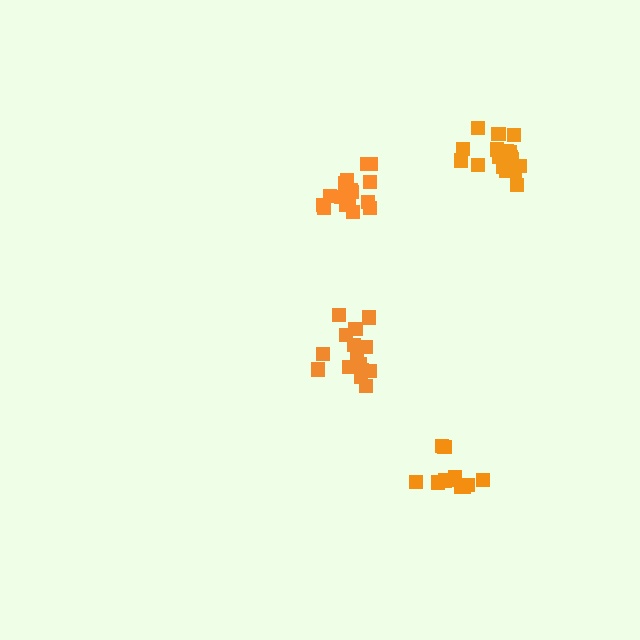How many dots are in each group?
Group 1: 16 dots, Group 2: 11 dots, Group 3: 16 dots, Group 4: 17 dots (60 total).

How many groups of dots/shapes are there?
There are 4 groups.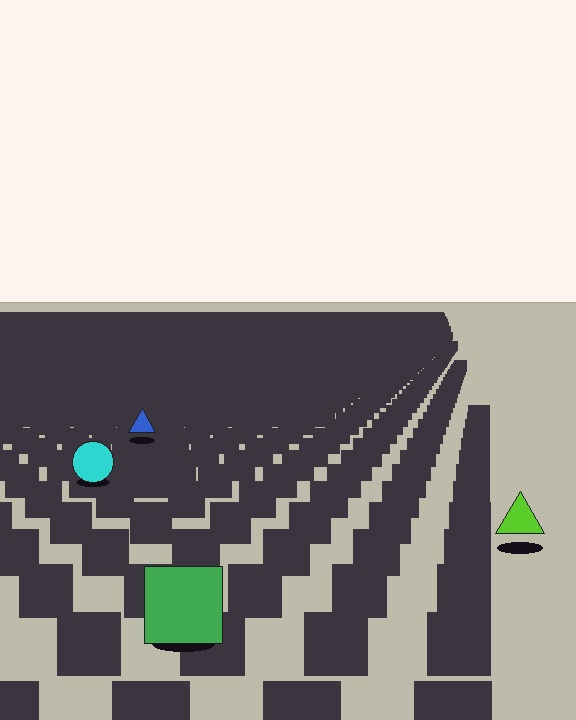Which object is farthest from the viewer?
The blue triangle is farthest from the viewer. It appears smaller and the ground texture around it is denser.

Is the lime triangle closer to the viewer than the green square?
No. The green square is closer — you can tell from the texture gradient: the ground texture is coarser near it.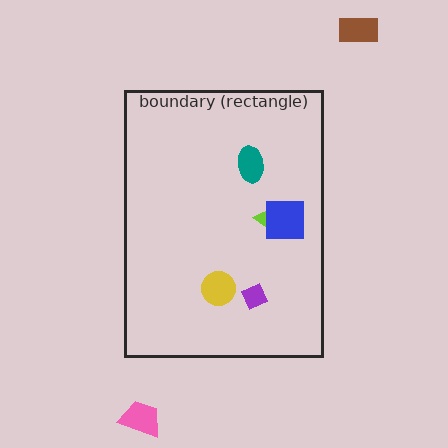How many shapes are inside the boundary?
5 inside, 2 outside.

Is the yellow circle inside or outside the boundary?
Inside.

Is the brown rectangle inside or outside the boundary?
Outside.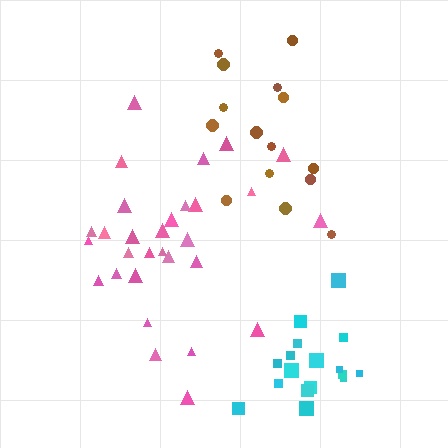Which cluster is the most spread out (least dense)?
Brown.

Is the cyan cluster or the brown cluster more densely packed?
Cyan.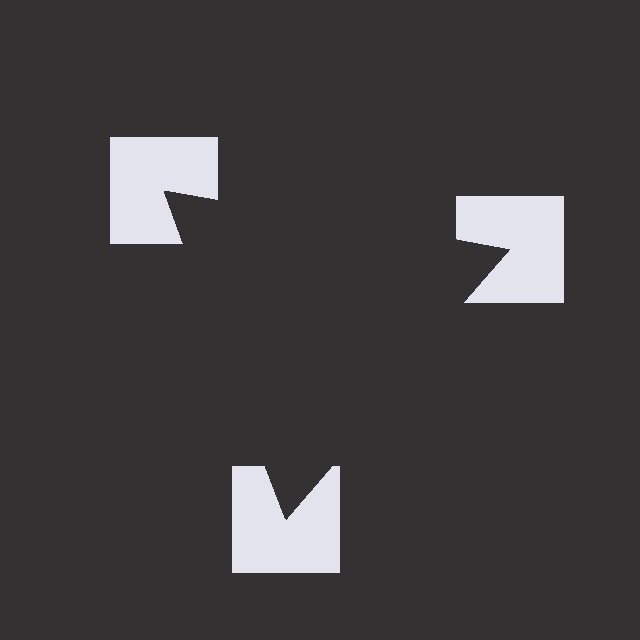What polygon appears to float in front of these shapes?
An illusory triangle — its edges are inferred from the aligned wedge cuts in the notched squares, not physically drawn.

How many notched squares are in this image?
There are 3 — one at each vertex of the illusory triangle.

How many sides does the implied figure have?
3 sides.